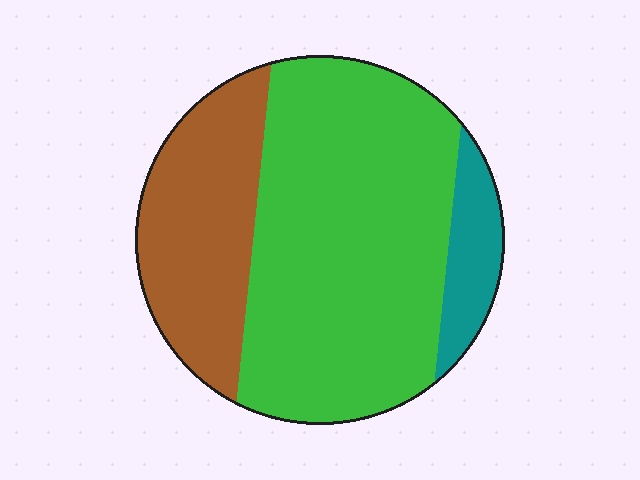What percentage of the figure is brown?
Brown covers roughly 30% of the figure.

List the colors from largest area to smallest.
From largest to smallest: green, brown, teal.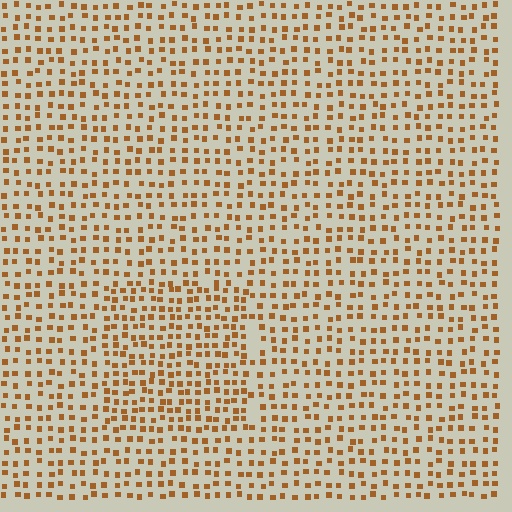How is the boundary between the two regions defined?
The boundary is defined by a change in element density (approximately 1.5x ratio). All elements are the same color, size, and shape.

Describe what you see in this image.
The image contains small brown elements arranged at two different densities. A rectangle-shaped region is visible where the elements are more densely packed than the surrounding area.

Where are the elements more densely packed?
The elements are more densely packed inside the rectangle boundary.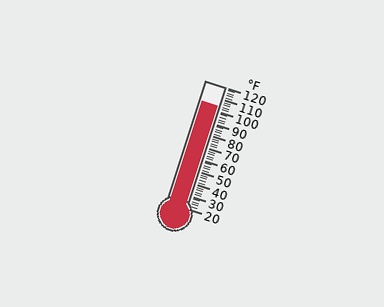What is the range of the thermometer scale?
The thermometer scale ranges from 20°F to 120°F.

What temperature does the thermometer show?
The thermometer shows approximately 104°F.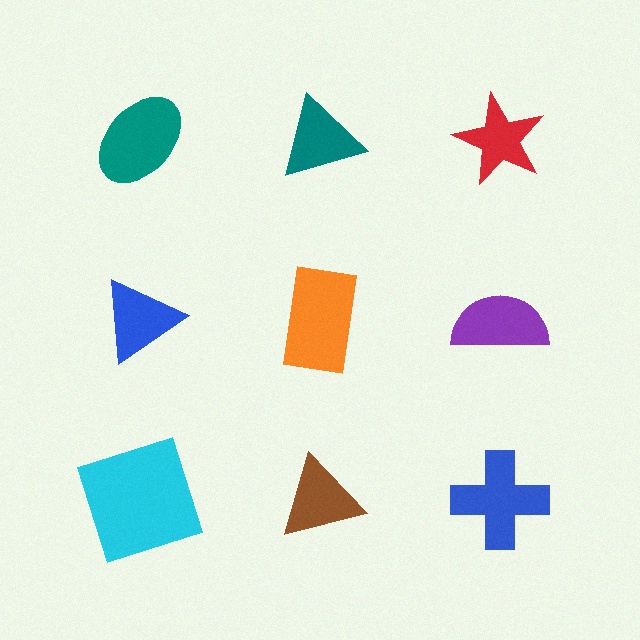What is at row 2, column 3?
A purple semicircle.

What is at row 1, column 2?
A teal triangle.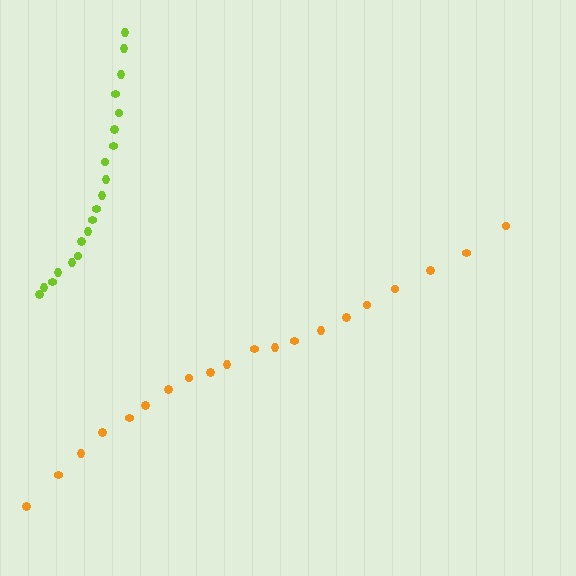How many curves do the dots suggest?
There are 2 distinct paths.